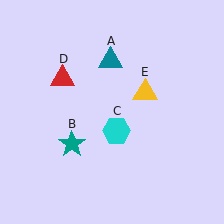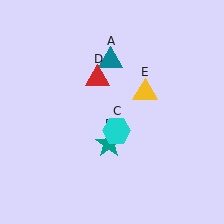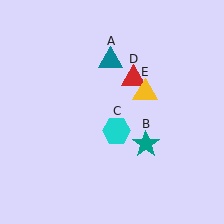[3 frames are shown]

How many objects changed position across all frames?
2 objects changed position: teal star (object B), red triangle (object D).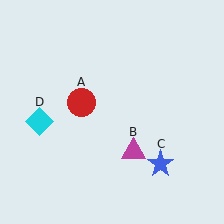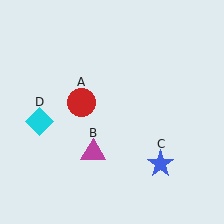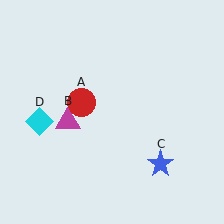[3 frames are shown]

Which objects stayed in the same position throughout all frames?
Red circle (object A) and blue star (object C) and cyan diamond (object D) remained stationary.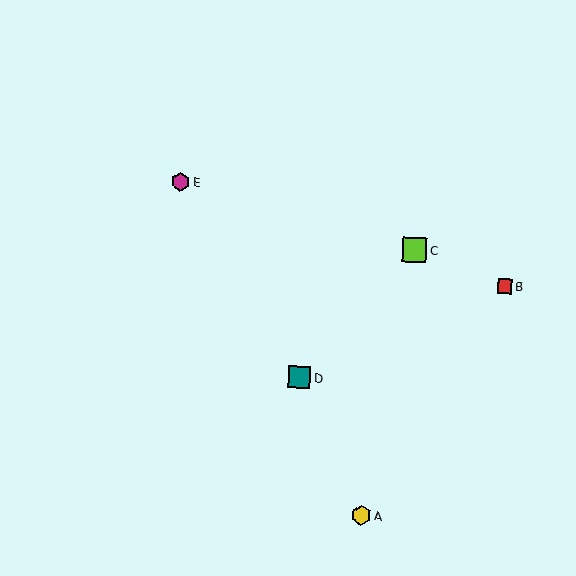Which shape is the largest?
The lime square (labeled C) is the largest.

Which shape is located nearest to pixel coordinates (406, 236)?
The lime square (labeled C) at (414, 250) is nearest to that location.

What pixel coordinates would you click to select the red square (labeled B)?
Click at (505, 286) to select the red square B.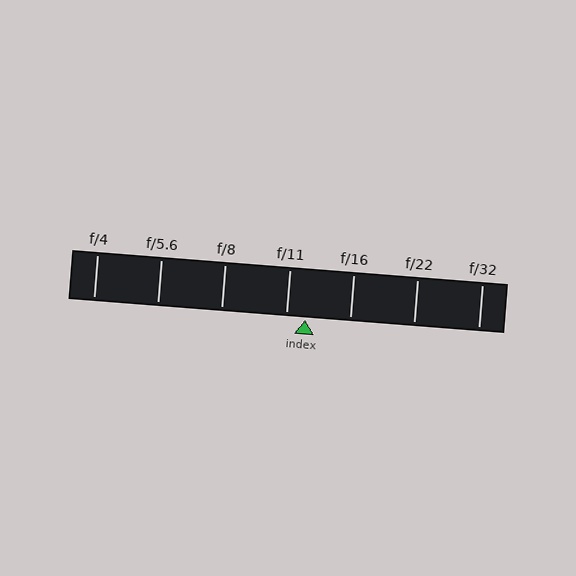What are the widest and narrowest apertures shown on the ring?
The widest aperture shown is f/4 and the narrowest is f/32.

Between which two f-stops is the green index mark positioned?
The index mark is between f/11 and f/16.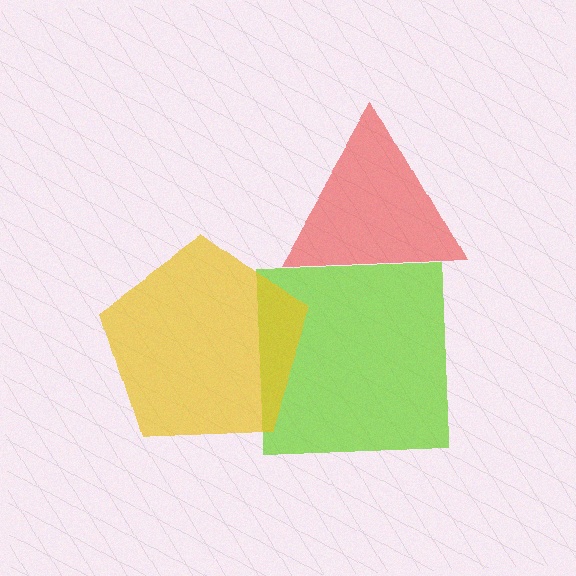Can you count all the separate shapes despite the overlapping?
Yes, there are 3 separate shapes.